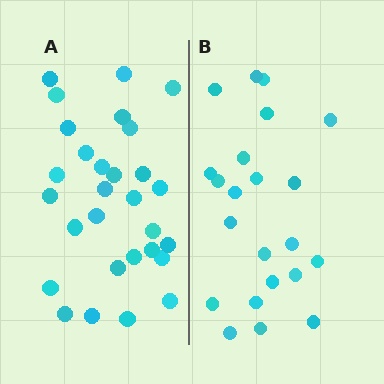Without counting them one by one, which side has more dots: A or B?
Region A (the left region) has more dots.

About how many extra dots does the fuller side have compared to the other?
Region A has roughly 8 or so more dots than region B.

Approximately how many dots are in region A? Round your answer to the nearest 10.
About 30 dots. (The exact count is 29, which rounds to 30.)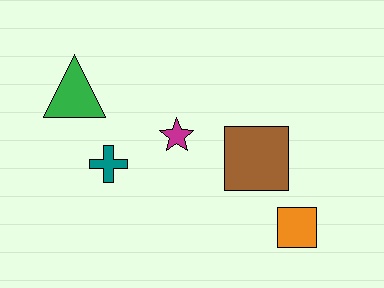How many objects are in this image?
There are 5 objects.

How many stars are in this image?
There is 1 star.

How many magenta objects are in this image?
There is 1 magenta object.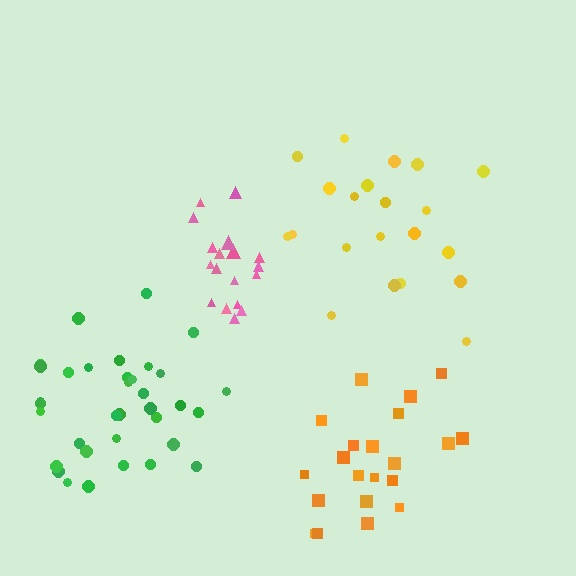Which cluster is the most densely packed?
Pink.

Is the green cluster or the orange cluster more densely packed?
Orange.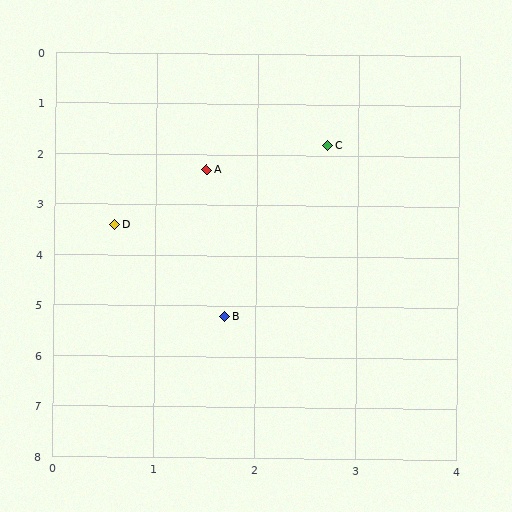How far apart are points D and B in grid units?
Points D and B are about 2.1 grid units apart.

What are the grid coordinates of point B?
Point B is at approximately (1.7, 5.2).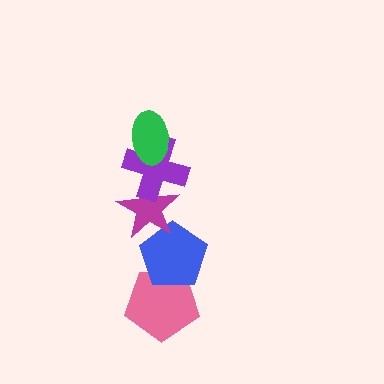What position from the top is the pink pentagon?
The pink pentagon is 5th from the top.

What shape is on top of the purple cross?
The green ellipse is on top of the purple cross.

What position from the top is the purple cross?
The purple cross is 2nd from the top.